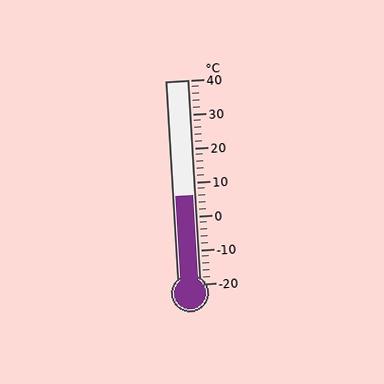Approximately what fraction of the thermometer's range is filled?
The thermometer is filled to approximately 45% of its range.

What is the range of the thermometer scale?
The thermometer scale ranges from -20°C to 40°C.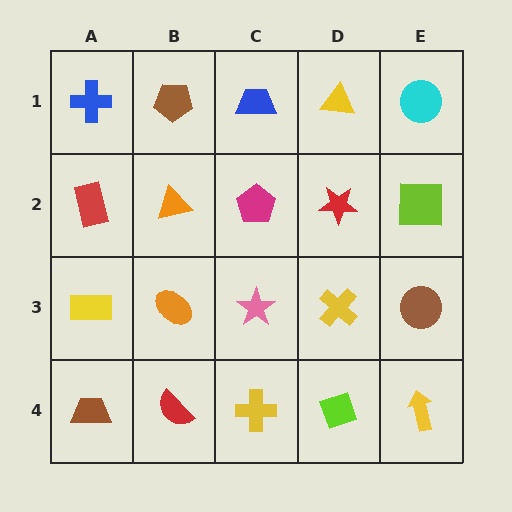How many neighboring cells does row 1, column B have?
3.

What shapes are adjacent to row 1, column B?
An orange triangle (row 2, column B), a blue cross (row 1, column A), a blue trapezoid (row 1, column C).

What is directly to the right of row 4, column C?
A lime diamond.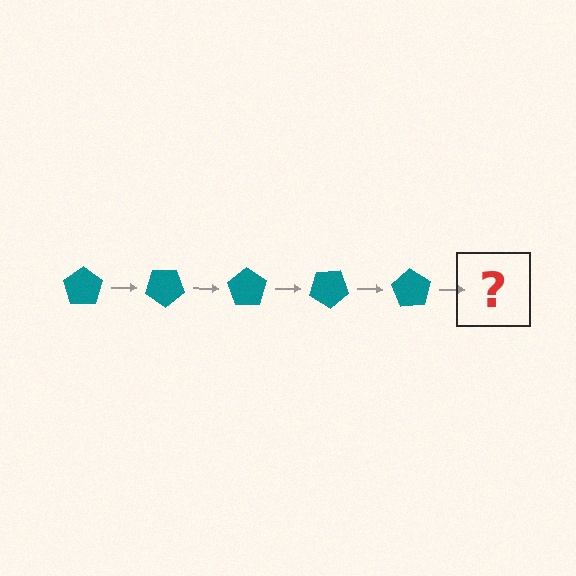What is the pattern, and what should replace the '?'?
The pattern is that the pentagon rotates 35 degrees each step. The '?' should be a teal pentagon rotated 175 degrees.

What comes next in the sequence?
The next element should be a teal pentagon rotated 175 degrees.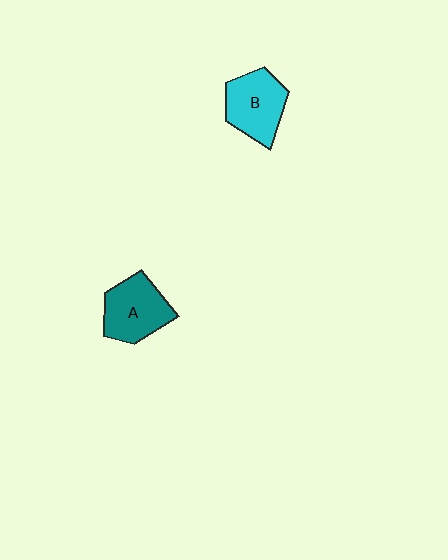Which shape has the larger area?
Shape A (teal).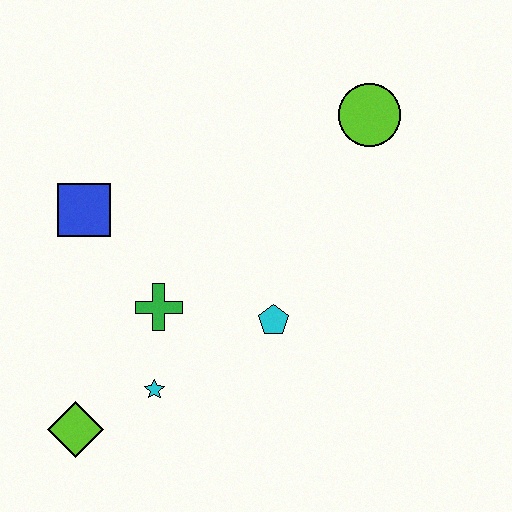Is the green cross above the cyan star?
Yes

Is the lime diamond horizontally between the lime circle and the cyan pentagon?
No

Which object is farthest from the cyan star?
The lime circle is farthest from the cyan star.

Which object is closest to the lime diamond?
The cyan star is closest to the lime diamond.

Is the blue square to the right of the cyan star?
No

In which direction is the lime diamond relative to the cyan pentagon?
The lime diamond is to the left of the cyan pentagon.